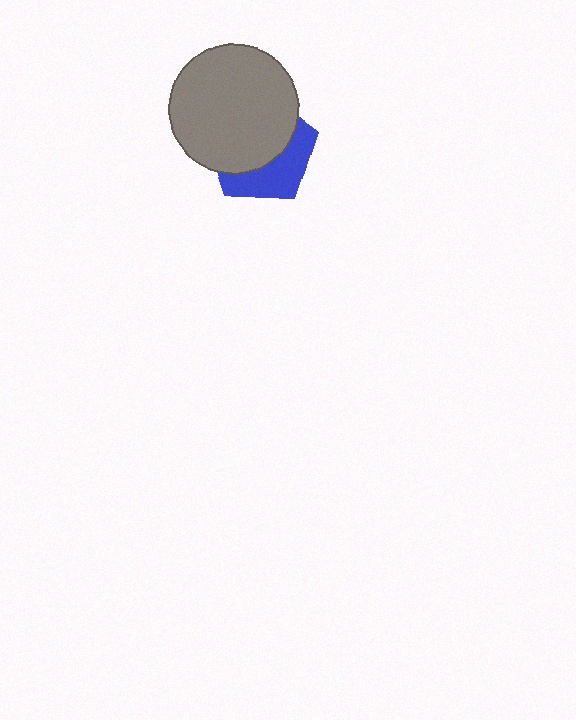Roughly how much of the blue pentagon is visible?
A small part of it is visible (roughly 40%).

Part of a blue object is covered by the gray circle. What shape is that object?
It is a pentagon.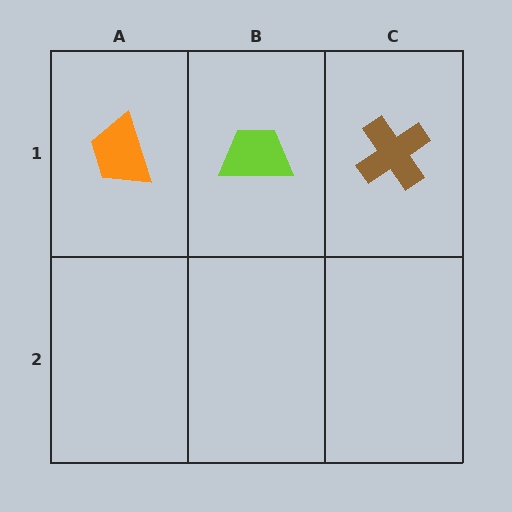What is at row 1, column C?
A brown cross.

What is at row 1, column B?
A lime trapezoid.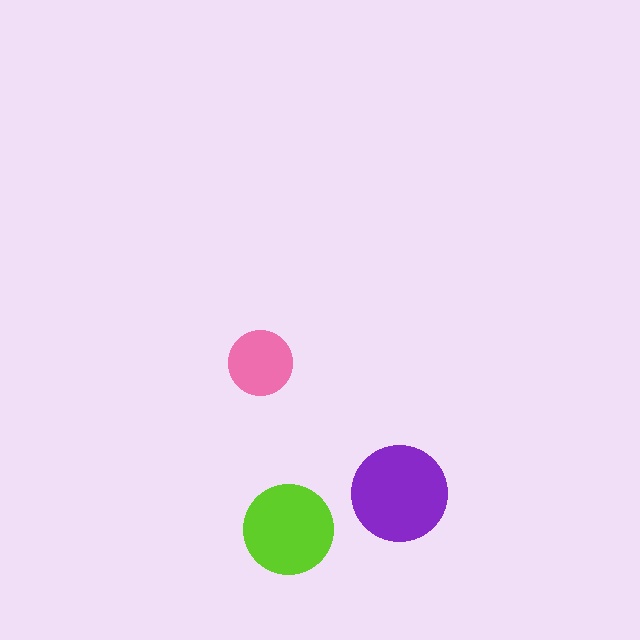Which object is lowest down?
The lime circle is bottommost.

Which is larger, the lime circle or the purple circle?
The purple one.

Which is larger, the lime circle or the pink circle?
The lime one.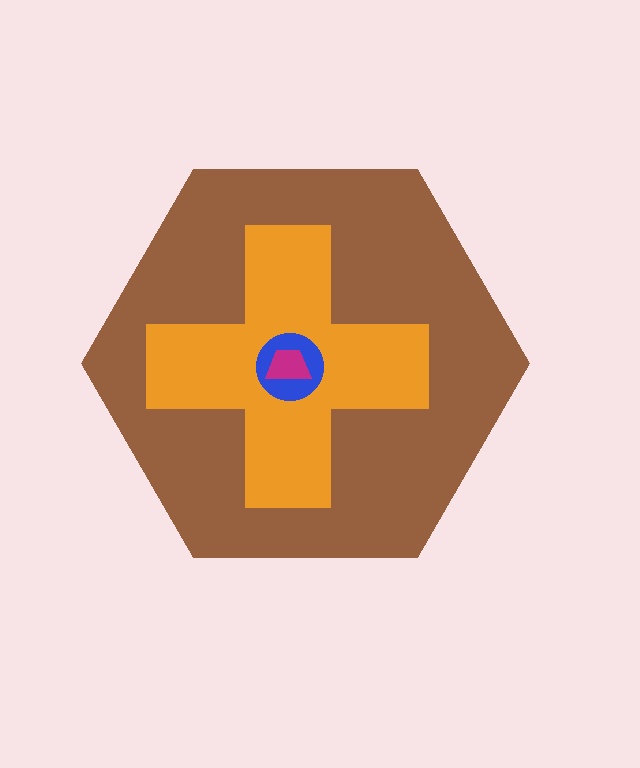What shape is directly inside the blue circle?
The magenta trapezoid.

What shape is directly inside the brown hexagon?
The orange cross.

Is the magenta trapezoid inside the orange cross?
Yes.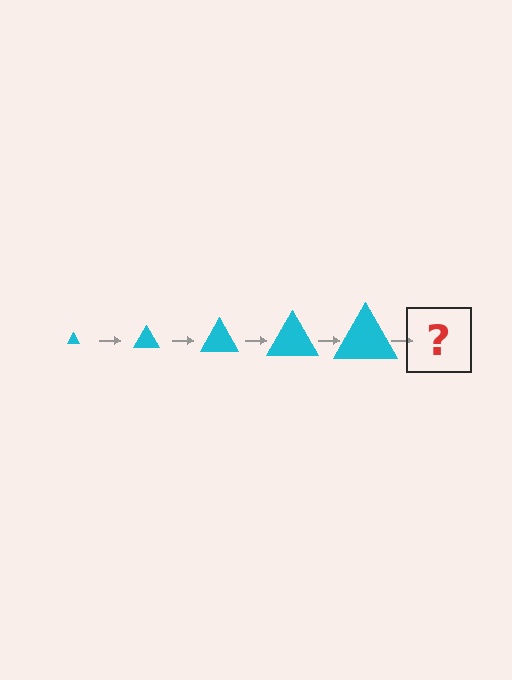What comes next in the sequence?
The next element should be a cyan triangle, larger than the previous one.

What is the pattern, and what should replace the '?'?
The pattern is that the triangle gets progressively larger each step. The '?' should be a cyan triangle, larger than the previous one.